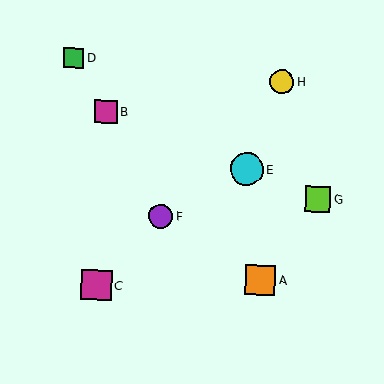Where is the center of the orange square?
The center of the orange square is at (261, 280).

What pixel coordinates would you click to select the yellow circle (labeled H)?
Click at (282, 82) to select the yellow circle H.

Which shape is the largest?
The cyan circle (labeled E) is the largest.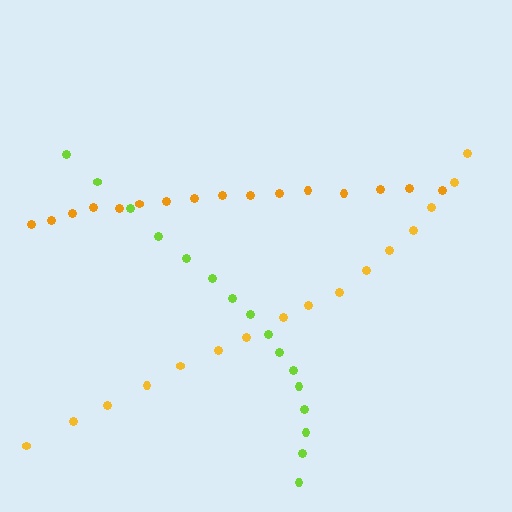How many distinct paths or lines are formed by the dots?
There are 3 distinct paths.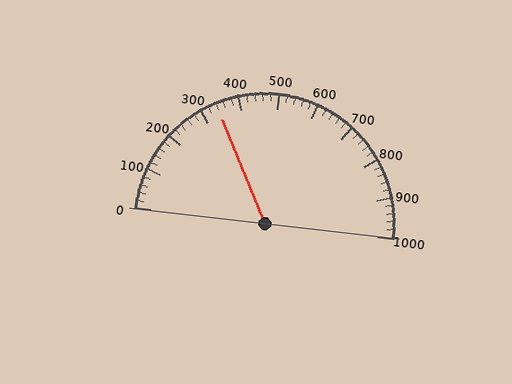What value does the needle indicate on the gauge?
The needle indicates approximately 340.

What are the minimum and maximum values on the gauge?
The gauge ranges from 0 to 1000.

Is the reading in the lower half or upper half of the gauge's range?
The reading is in the lower half of the range (0 to 1000).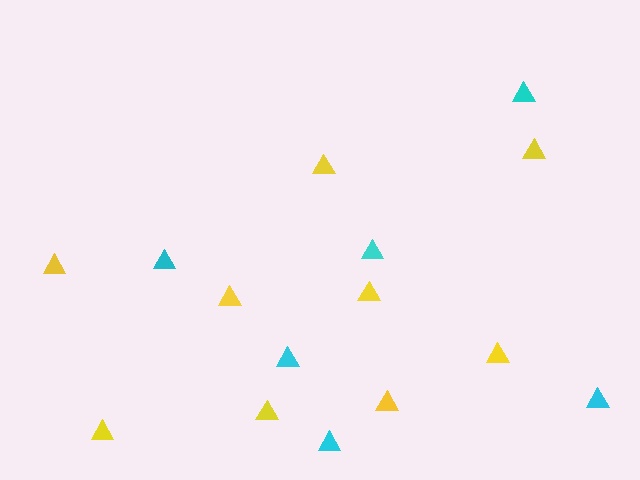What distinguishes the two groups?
There are 2 groups: one group of cyan triangles (6) and one group of yellow triangles (9).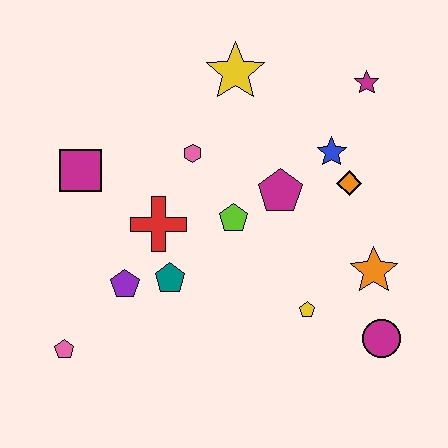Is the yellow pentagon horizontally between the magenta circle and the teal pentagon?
Yes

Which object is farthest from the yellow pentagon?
The magenta square is farthest from the yellow pentagon.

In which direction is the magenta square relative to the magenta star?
The magenta square is to the left of the magenta star.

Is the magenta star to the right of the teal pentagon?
Yes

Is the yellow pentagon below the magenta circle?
No